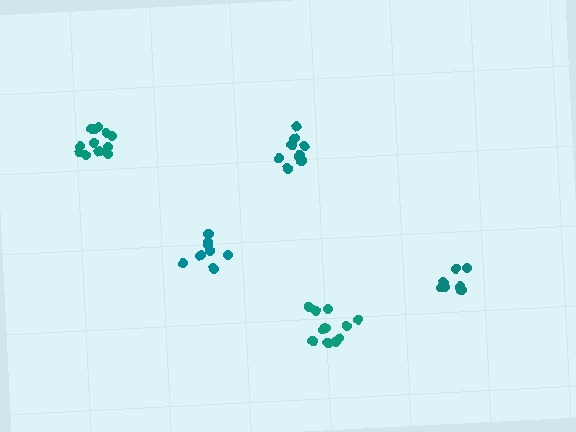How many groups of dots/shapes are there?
There are 5 groups.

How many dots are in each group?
Group 1: 12 dots, Group 2: 7 dots, Group 3: 11 dots, Group 4: 8 dots, Group 5: 8 dots (46 total).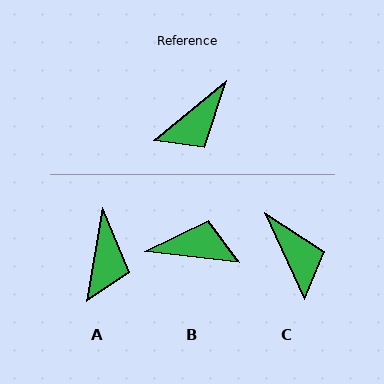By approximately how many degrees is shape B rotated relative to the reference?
Approximately 134 degrees counter-clockwise.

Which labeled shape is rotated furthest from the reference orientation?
B, about 134 degrees away.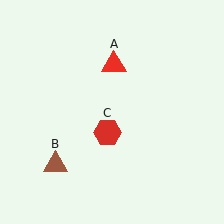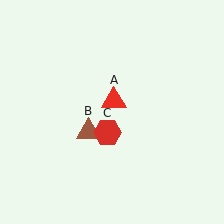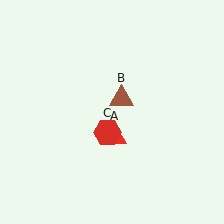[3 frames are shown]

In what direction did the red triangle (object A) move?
The red triangle (object A) moved down.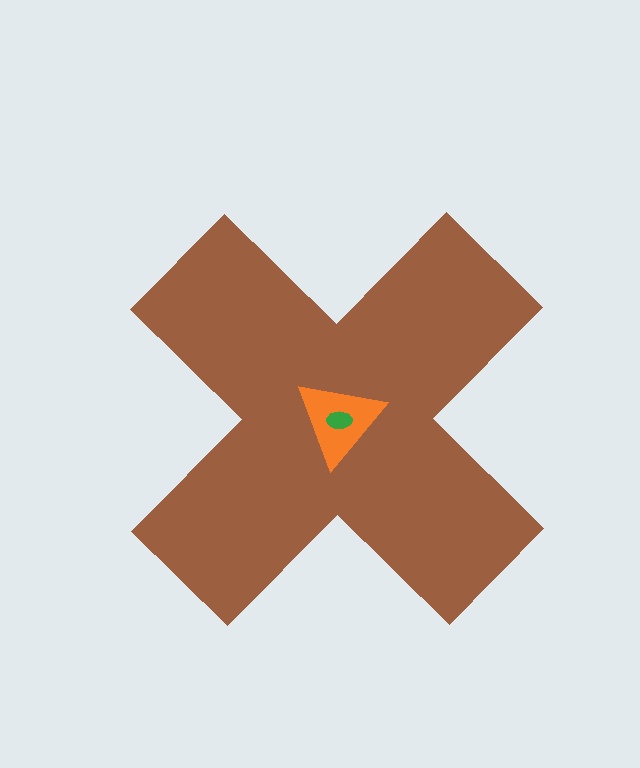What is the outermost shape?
The brown cross.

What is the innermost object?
The green ellipse.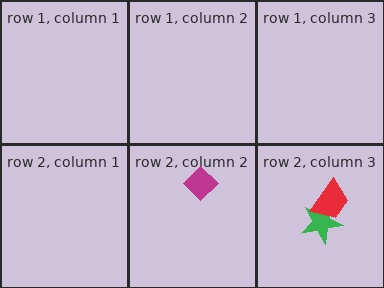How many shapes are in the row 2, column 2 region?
1.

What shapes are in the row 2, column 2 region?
The magenta diamond.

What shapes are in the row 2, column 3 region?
The green star, the red trapezoid.